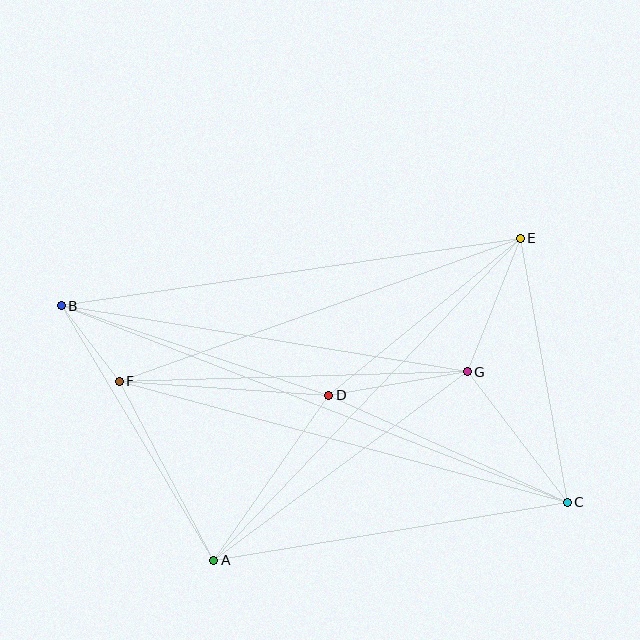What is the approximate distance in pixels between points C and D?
The distance between C and D is approximately 261 pixels.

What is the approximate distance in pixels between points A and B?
The distance between A and B is approximately 297 pixels.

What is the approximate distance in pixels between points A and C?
The distance between A and C is approximately 358 pixels.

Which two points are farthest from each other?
Points B and C are farthest from each other.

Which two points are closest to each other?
Points B and F are closest to each other.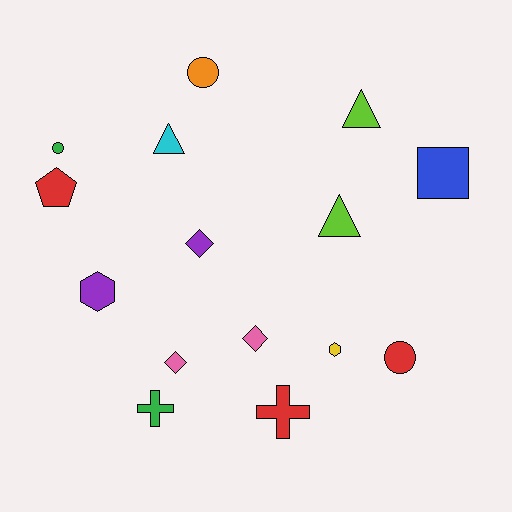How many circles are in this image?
There are 3 circles.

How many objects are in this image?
There are 15 objects.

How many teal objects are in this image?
There are no teal objects.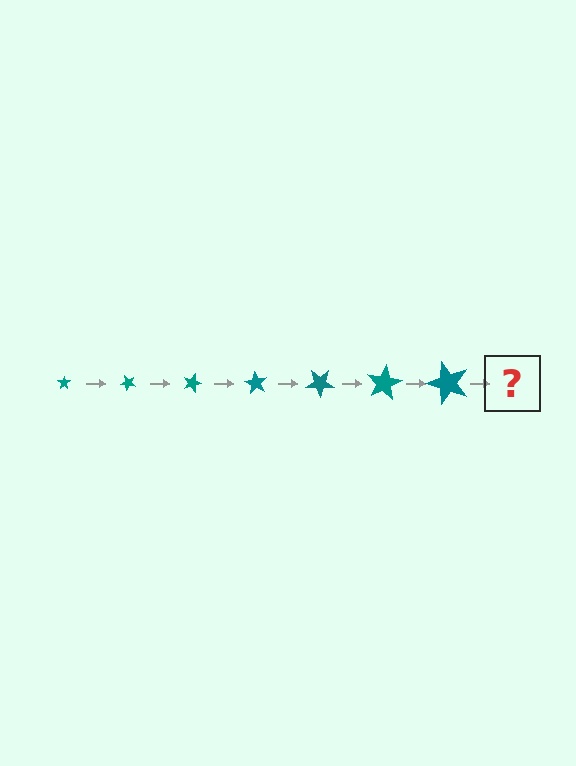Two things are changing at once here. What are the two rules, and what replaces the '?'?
The two rules are that the star grows larger each step and it rotates 45 degrees each step. The '?' should be a star, larger than the previous one and rotated 315 degrees from the start.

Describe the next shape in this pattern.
It should be a star, larger than the previous one and rotated 315 degrees from the start.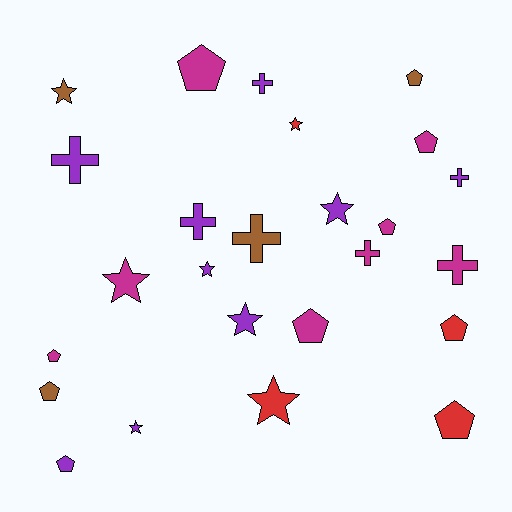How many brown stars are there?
There is 1 brown star.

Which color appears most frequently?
Purple, with 9 objects.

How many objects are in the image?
There are 25 objects.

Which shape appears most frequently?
Pentagon, with 10 objects.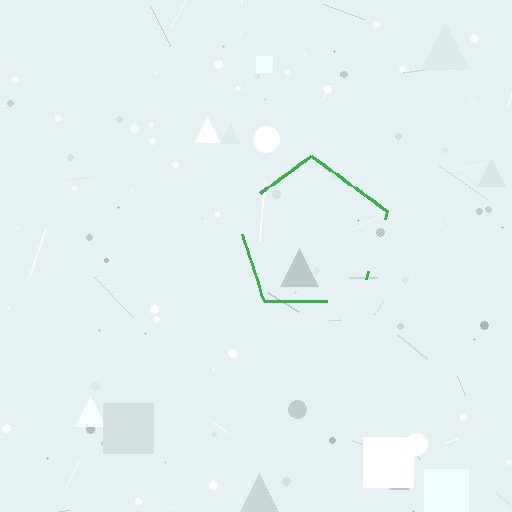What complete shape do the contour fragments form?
The contour fragments form a pentagon.